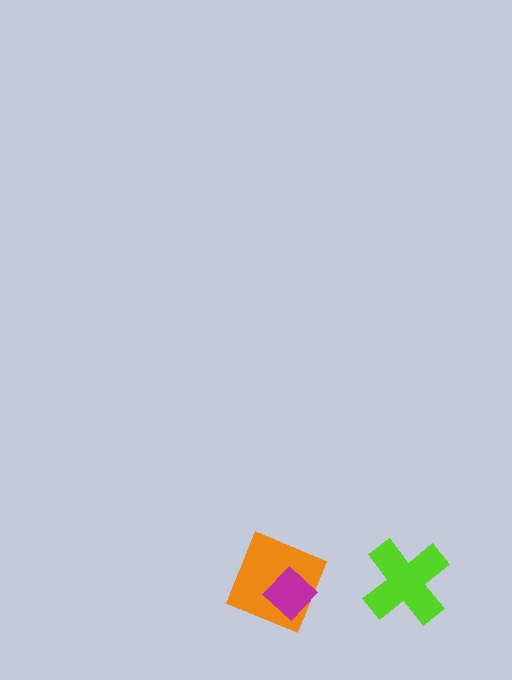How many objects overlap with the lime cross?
0 objects overlap with the lime cross.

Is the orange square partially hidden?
Yes, it is partially covered by another shape.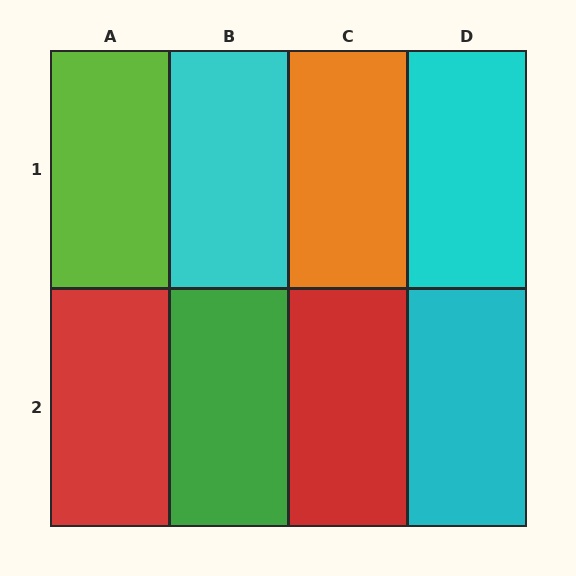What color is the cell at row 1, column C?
Orange.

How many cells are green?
1 cell is green.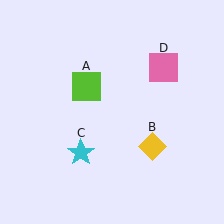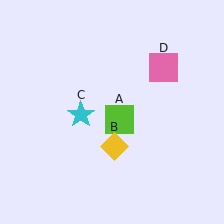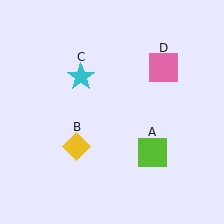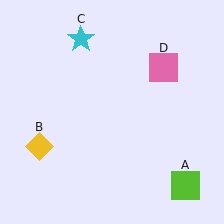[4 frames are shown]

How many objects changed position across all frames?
3 objects changed position: lime square (object A), yellow diamond (object B), cyan star (object C).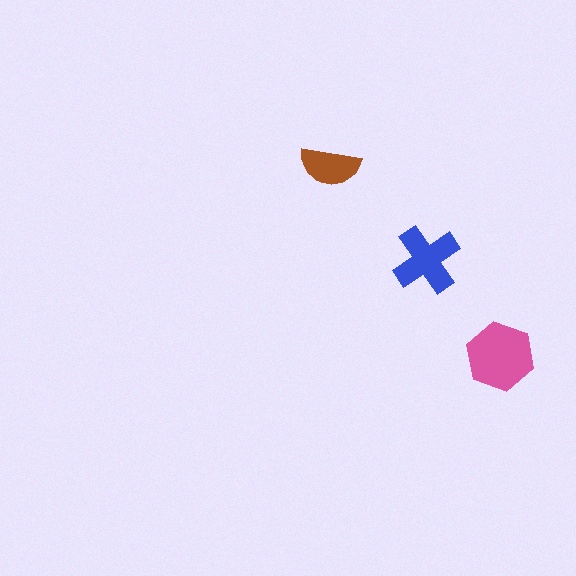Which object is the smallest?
The brown semicircle.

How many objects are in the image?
There are 3 objects in the image.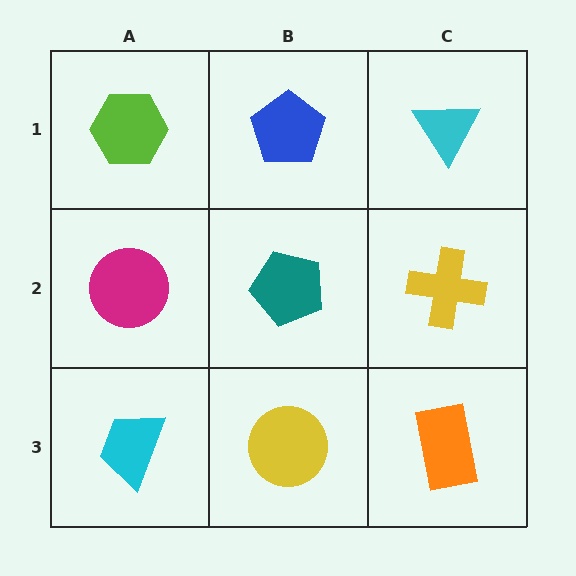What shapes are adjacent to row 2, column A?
A lime hexagon (row 1, column A), a cyan trapezoid (row 3, column A), a teal pentagon (row 2, column B).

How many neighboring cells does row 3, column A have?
2.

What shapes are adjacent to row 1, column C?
A yellow cross (row 2, column C), a blue pentagon (row 1, column B).